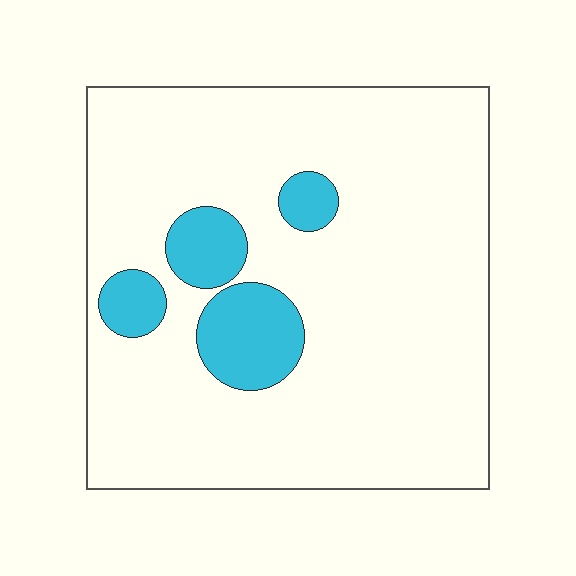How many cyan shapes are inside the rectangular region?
4.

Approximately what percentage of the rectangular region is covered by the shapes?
Approximately 15%.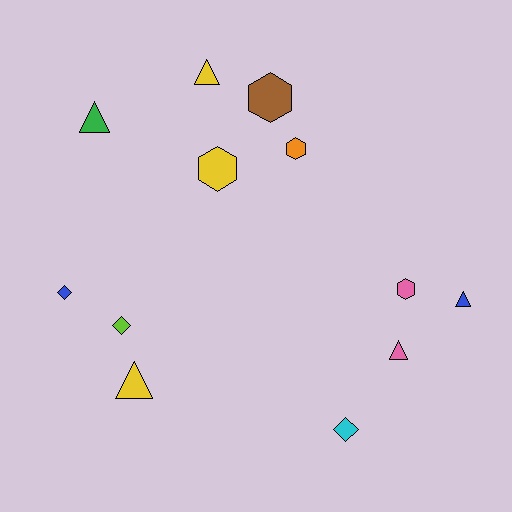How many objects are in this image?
There are 12 objects.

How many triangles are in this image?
There are 5 triangles.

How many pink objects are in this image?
There are 2 pink objects.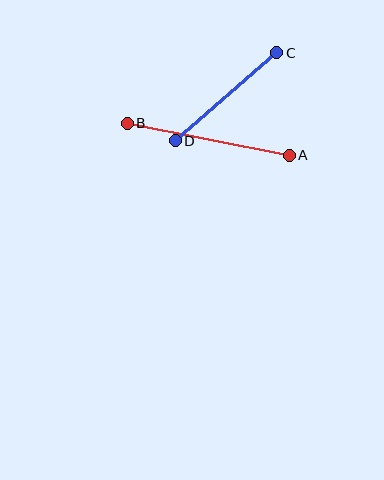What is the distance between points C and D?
The distance is approximately 134 pixels.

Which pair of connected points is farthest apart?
Points A and B are farthest apart.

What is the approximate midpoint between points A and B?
The midpoint is at approximately (208, 139) pixels.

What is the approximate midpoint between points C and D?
The midpoint is at approximately (226, 97) pixels.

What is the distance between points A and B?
The distance is approximately 165 pixels.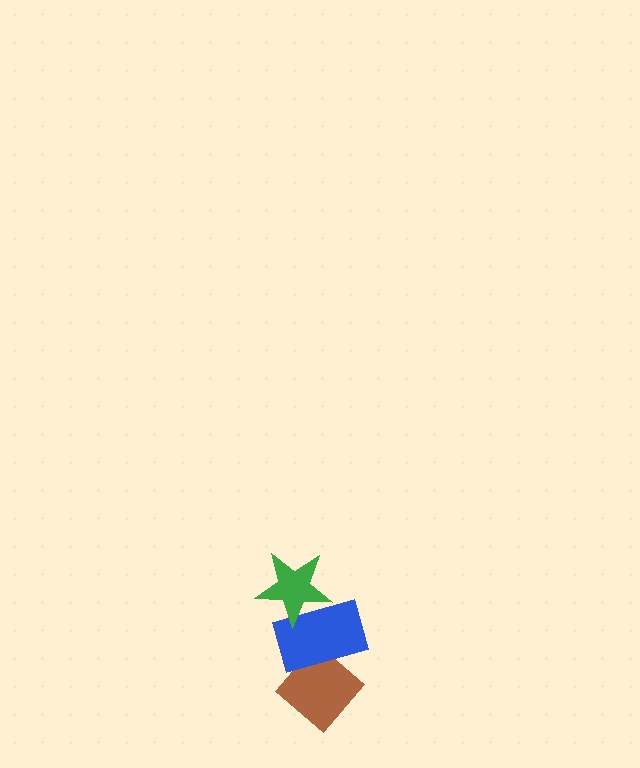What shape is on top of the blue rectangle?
The green star is on top of the blue rectangle.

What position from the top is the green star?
The green star is 1st from the top.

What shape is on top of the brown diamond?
The blue rectangle is on top of the brown diamond.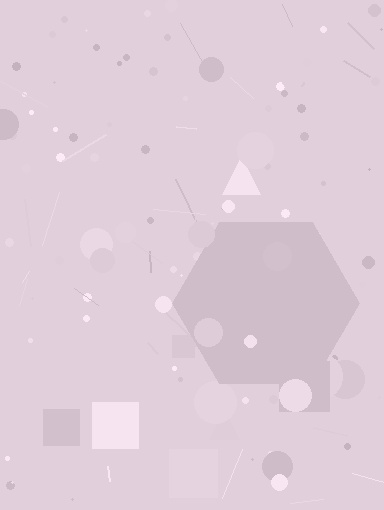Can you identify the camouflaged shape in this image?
The camouflaged shape is a hexagon.